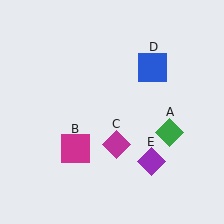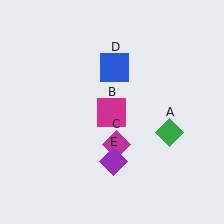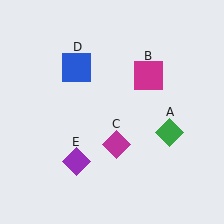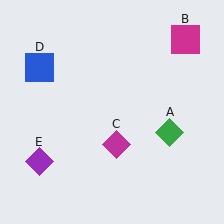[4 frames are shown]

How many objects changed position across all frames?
3 objects changed position: magenta square (object B), blue square (object D), purple diamond (object E).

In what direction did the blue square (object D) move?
The blue square (object D) moved left.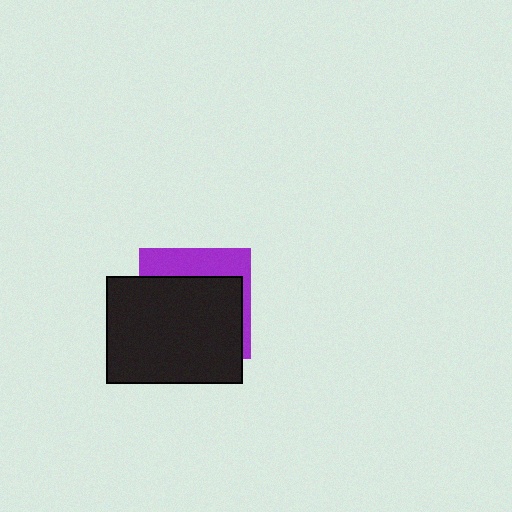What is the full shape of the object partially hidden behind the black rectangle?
The partially hidden object is a purple square.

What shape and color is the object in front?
The object in front is a black rectangle.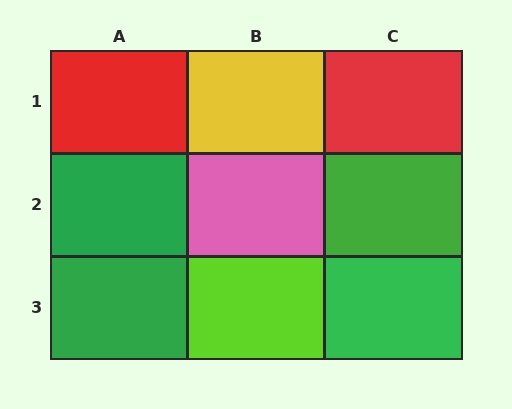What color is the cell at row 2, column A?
Green.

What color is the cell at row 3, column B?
Lime.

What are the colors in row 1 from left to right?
Red, yellow, red.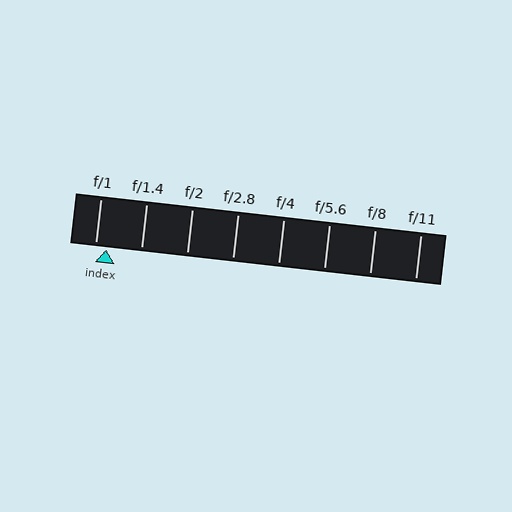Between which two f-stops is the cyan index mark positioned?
The index mark is between f/1 and f/1.4.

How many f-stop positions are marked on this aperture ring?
There are 8 f-stop positions marked.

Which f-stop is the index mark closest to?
The index mark is closest to f/1.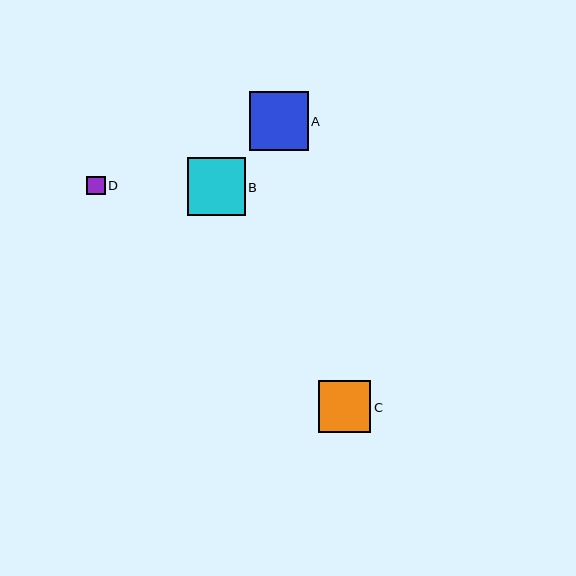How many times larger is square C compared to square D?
Square C is approximately 2.8 times the size of square D.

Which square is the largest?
Square A is the largest with a size of approximately 59 pixels.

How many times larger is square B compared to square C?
Square B is approximately 1.1 times the size of square C.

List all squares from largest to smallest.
From largest to smallest: A, B, C, D.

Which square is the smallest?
Square D is the smallest with a size of approximately 18 pixels.